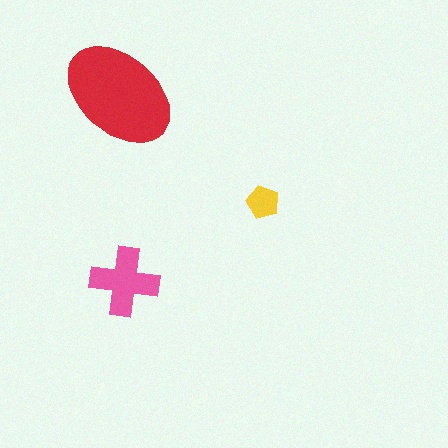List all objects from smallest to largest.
The yellow pentagon, the pink cross, the red ellipse.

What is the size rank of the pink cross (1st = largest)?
2nd.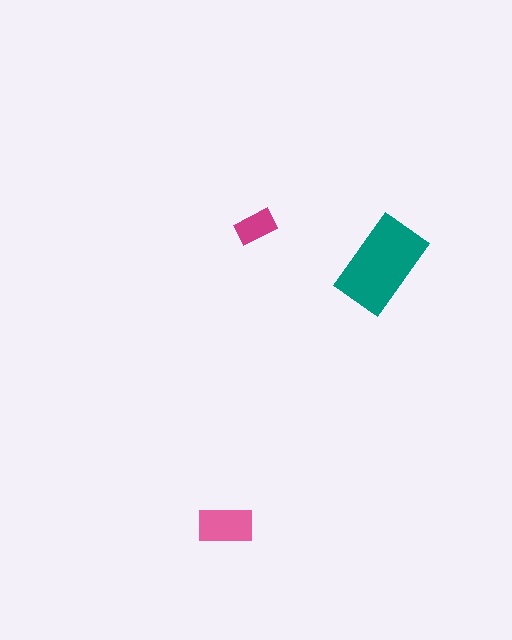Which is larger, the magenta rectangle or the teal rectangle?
The teal one.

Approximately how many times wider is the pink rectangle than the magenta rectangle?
About 1.5 times wider.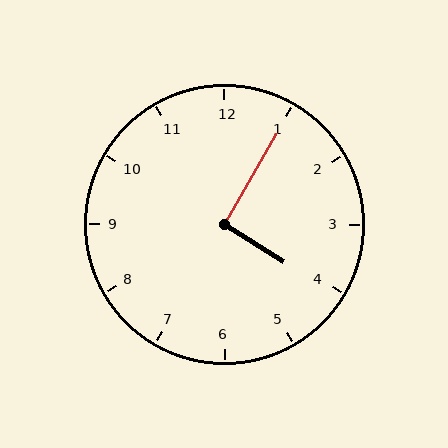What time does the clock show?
4:05.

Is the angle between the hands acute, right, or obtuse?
It is right.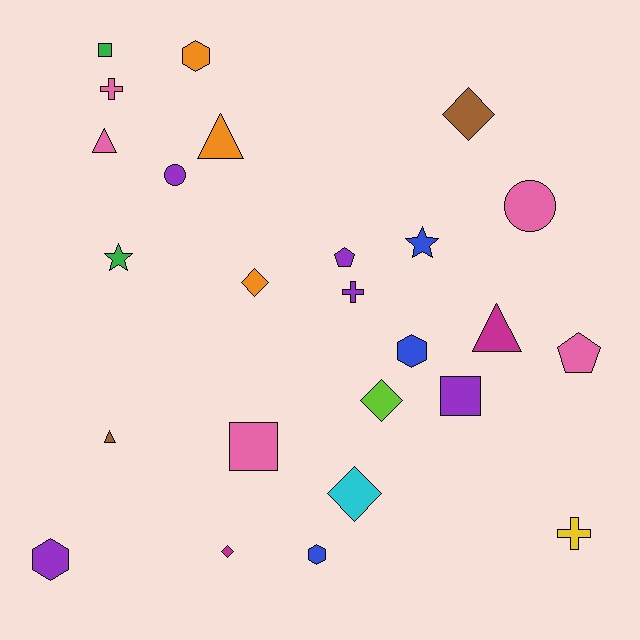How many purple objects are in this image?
There are 5 purple objects.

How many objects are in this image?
There are 25 objects.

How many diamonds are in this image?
There are 5 diamonds.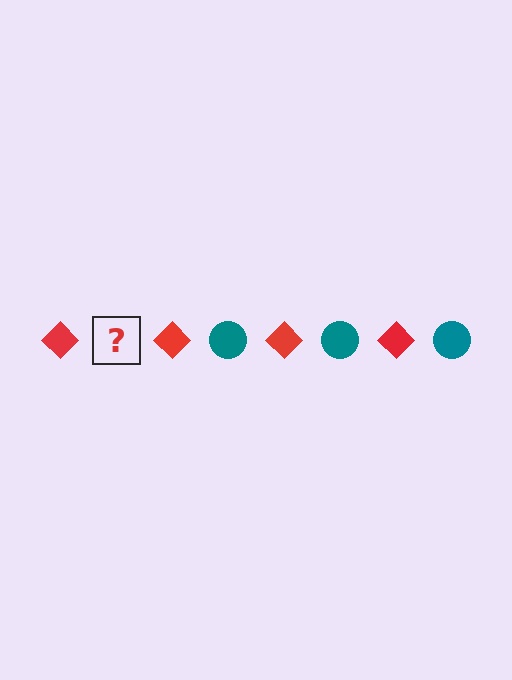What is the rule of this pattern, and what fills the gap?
The rule is that the pattern alternates between red diamond and teal circle. The gap should be filled with a teal circle.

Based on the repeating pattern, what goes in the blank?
The blank should be a teal circle.